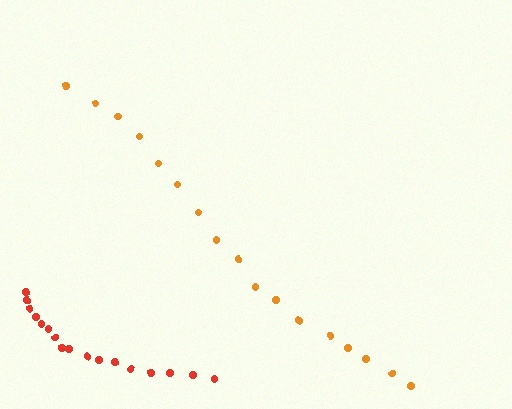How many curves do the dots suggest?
There are 2 distinct paths.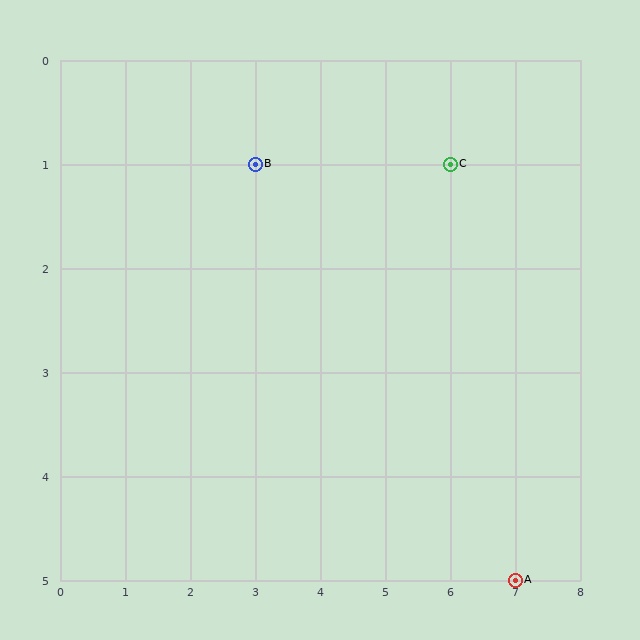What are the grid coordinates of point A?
Point A is at grid coordinates (7, 5).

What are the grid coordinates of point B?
Point B is at grid coordinates (3, 1).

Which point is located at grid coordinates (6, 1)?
Point C is at (6, 1).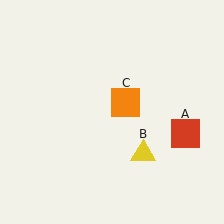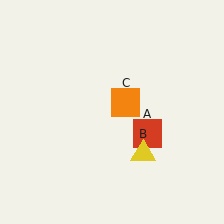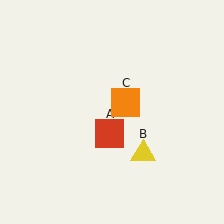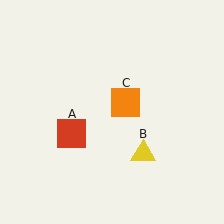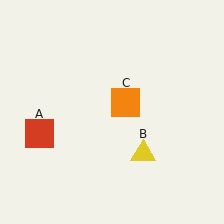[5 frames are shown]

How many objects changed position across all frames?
1 object changed position: red square (object A).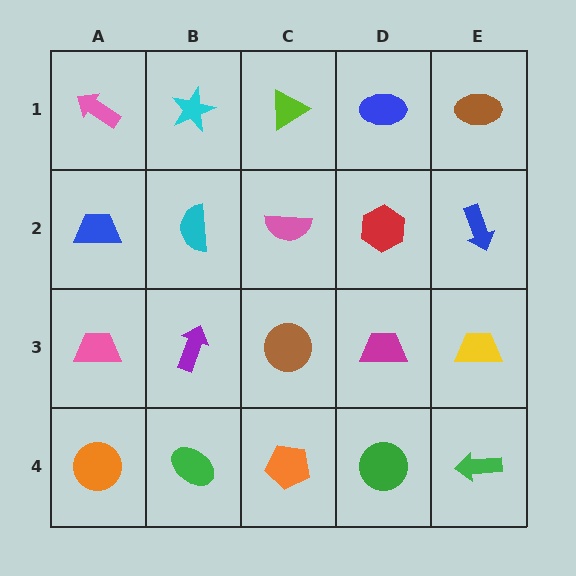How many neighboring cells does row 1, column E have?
2.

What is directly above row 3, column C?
A pink semicircle.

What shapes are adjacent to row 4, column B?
A purple arrow (row 3, column B), an orange circle (row 4, column A), an orange pentagon (row 4, column C).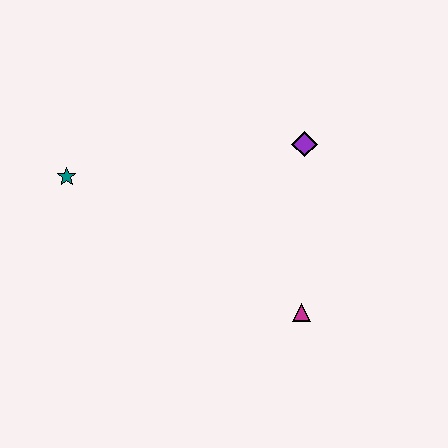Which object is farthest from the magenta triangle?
The teal star is farthest from the magenta triangle.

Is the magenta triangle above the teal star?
No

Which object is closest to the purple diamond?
The magenta triangle is closest to the purple diamond.